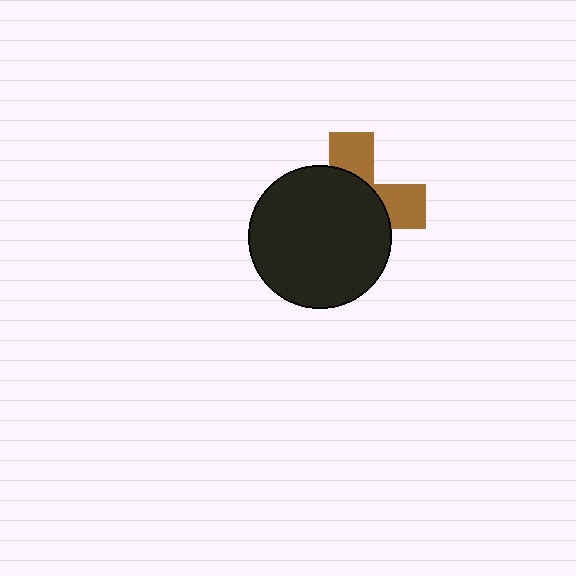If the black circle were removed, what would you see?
You would see the complete brown cross.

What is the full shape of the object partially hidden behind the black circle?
The partially hidden object is a brown cross.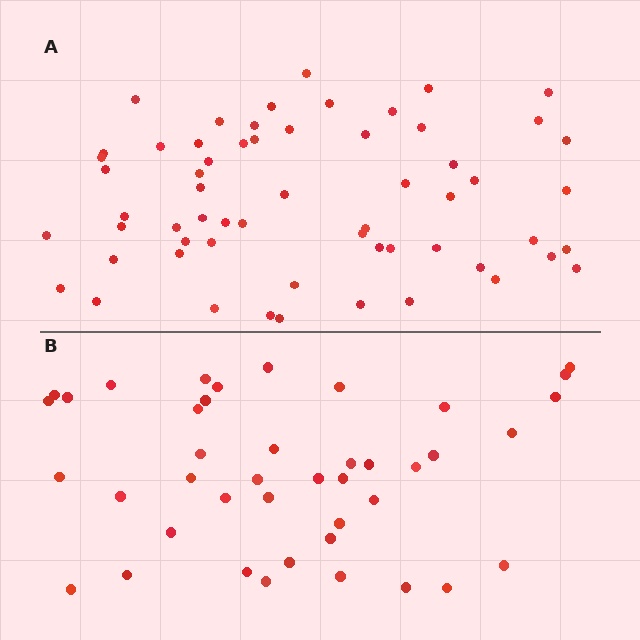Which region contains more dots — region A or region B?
Region A (the top region) has more dots.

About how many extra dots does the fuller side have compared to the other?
Region A has approximately 20 more dots than region B.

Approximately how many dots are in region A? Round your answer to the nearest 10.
About 60 dots.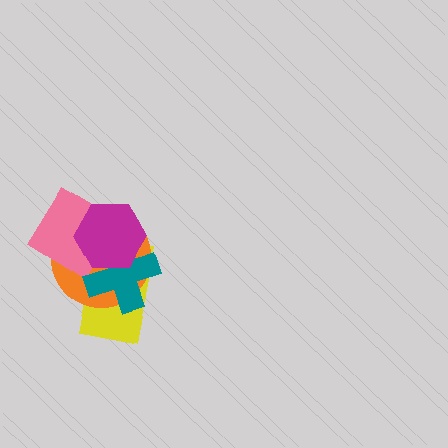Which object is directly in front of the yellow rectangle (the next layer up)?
The orange circle is directly in front of the yellow rectangle.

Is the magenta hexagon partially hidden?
No, no other shape covers it.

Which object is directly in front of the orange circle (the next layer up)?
The pink diamond is directly in front of the orange circle.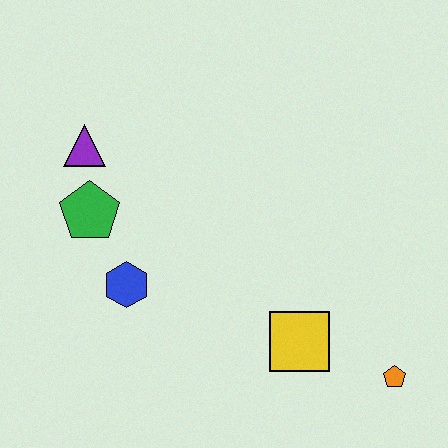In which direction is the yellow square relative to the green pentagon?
The yellow square is to the right of the green pentagon.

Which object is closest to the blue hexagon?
The green pentagon is closest to the blue hexagon.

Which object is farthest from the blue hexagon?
The orange pentagon is farthest from the blue hexagon.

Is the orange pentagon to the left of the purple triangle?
No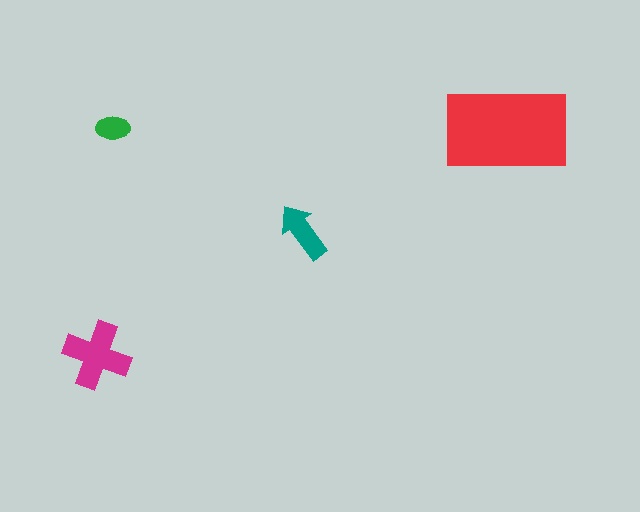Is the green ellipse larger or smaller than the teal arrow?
Smaller.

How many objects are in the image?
There are 4 objects in the image.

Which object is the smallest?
The green ellipse.